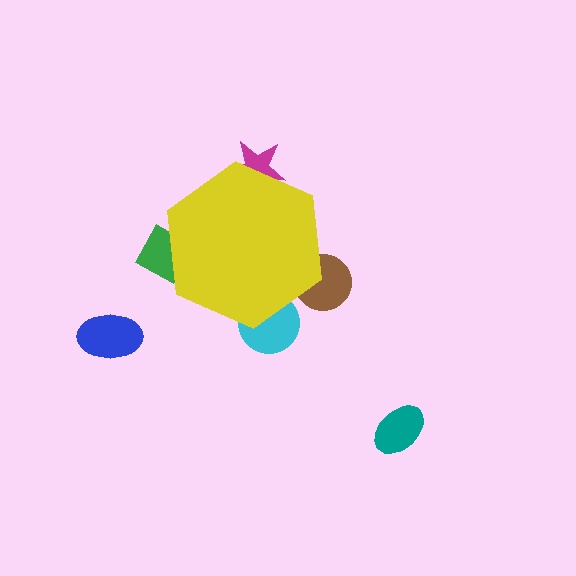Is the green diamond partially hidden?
Yes, the green diamond is partially hidden behind the yellow hexagon.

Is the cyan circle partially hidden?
Yes, the cyan circle is partially hidden behind the yellow hexagon.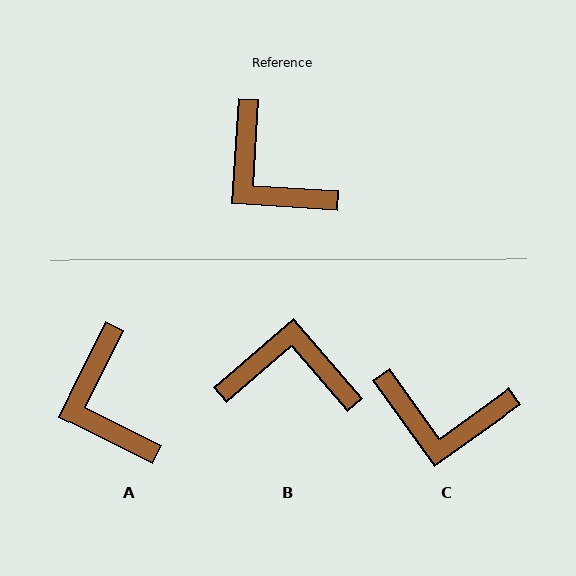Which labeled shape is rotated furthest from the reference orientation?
B, about 136 degrees away.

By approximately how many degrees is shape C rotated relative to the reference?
Approximately 39 degrees counter-clockwise.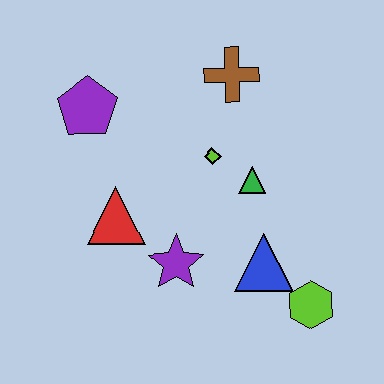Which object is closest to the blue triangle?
The lime hexagon is closest to the blue triangle.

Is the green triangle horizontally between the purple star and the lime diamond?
No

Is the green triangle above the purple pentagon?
No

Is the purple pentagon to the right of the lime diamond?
No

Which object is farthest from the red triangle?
The lime hexagon is farthest from the red triangle.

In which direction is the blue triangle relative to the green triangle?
The blue triangle is below the green triangle.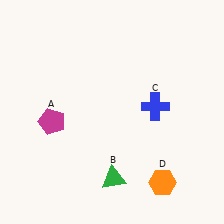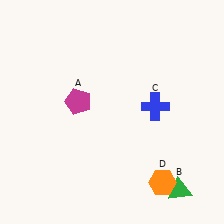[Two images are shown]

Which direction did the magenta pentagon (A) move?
The magenta pentagon (A) moved right.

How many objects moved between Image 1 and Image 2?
2 objects moved between the two images.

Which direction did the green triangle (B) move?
The green triangle (B) moved right.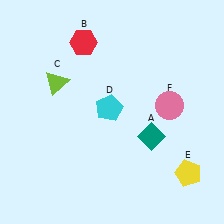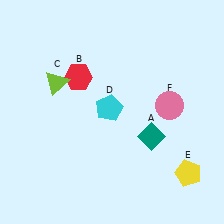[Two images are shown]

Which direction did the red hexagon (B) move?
The red hexagon (B) moved down.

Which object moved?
The red hexagon (B) moved down.